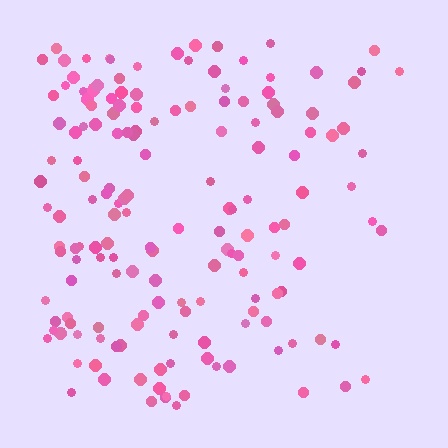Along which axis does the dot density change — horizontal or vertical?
Horizontal.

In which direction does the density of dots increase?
From right to left, with the left side densest.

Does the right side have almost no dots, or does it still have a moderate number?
Still a moderate number, just noticeably fewer than the left.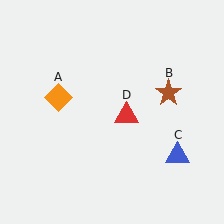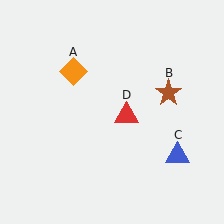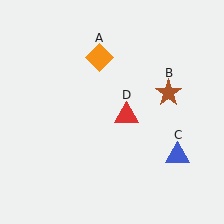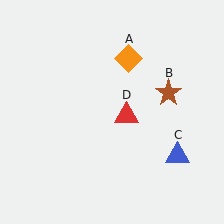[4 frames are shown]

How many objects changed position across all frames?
1 object changed position: orange diamond (object A).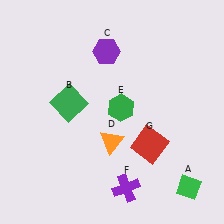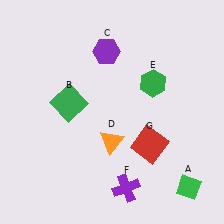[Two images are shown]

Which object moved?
The green hexagon (E) moved right.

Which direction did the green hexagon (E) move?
The green hexagon (E) moved right.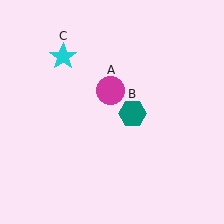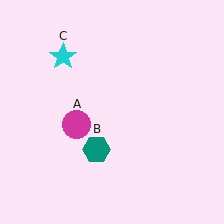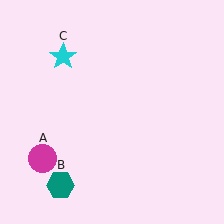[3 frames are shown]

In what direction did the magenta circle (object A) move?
The magenta circle (object A) moved down and to the left.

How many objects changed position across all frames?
2 objects changed position: magenta circle (object A), teal hexagon (object B).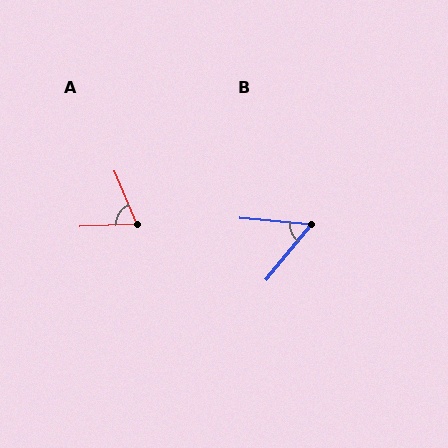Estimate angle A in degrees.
Approximately 70 degrees.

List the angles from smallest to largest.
B (56°), A (70°).